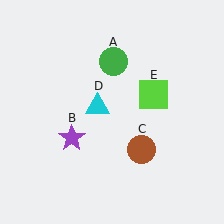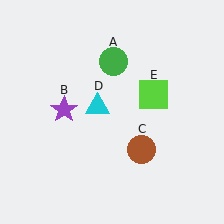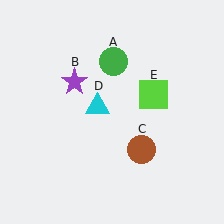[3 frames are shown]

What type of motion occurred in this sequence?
The purple star (object B) rotated clockwise around the center of the scene.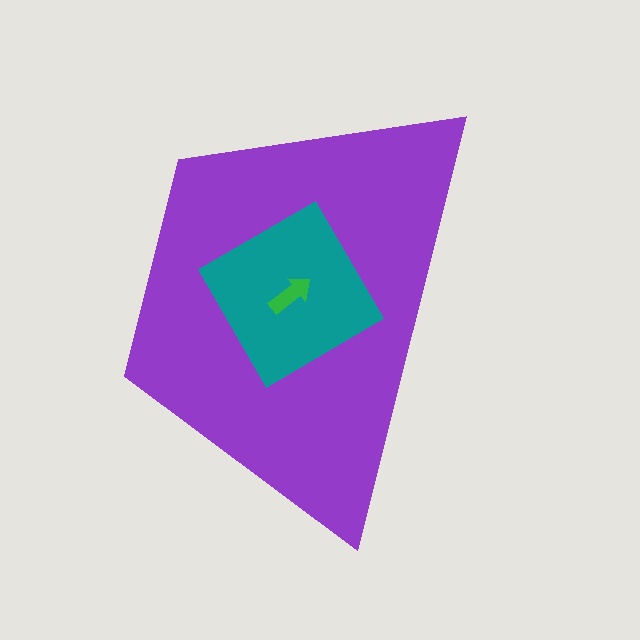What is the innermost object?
The green arrow.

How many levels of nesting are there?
3.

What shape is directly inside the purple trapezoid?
The teal diamond.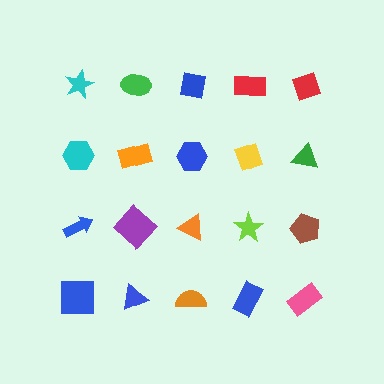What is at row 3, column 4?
A lime star.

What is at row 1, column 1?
A cyan star.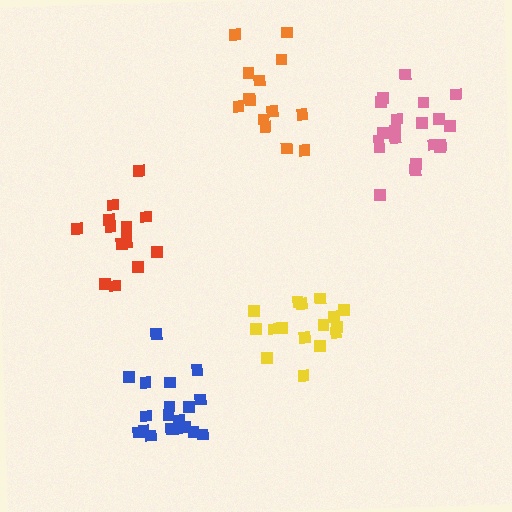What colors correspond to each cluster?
The clusters are colored: yellow, orange, red, blue, pink.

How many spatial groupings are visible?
There are 5 spatial groupings.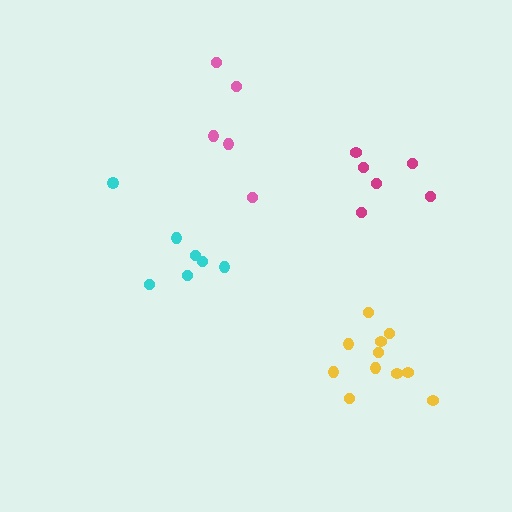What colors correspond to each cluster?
The clusters are colored: magenta, cyan, yellow, pink.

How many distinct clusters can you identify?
There are 4 distinct clusters.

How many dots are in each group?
Group 1: 6 dots, Group 2: 7 dots, Group 3: 11 dots, Group 4: 5 dots (29 total).